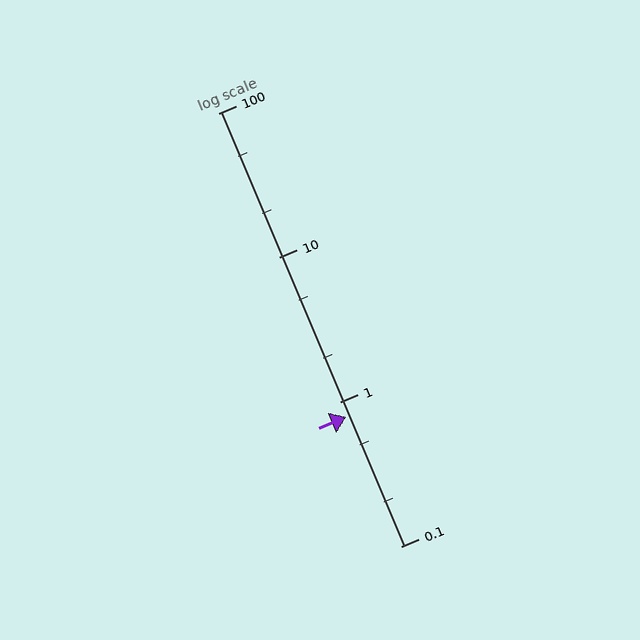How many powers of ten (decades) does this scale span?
The scale spans 3 decades, from 0.1 to 100.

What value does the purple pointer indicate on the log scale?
The pointer indicates approximately 0.79.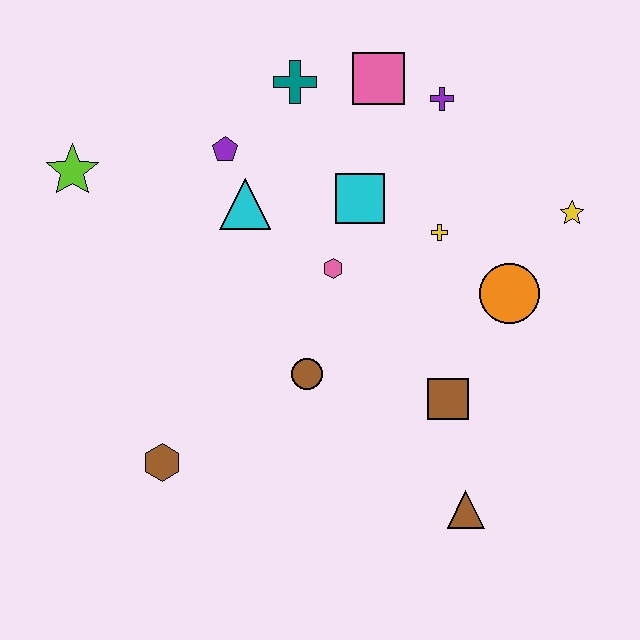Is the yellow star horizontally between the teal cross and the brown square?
No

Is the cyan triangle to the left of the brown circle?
Yes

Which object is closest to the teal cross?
The pink square is closest to the teal cross.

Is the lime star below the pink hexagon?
No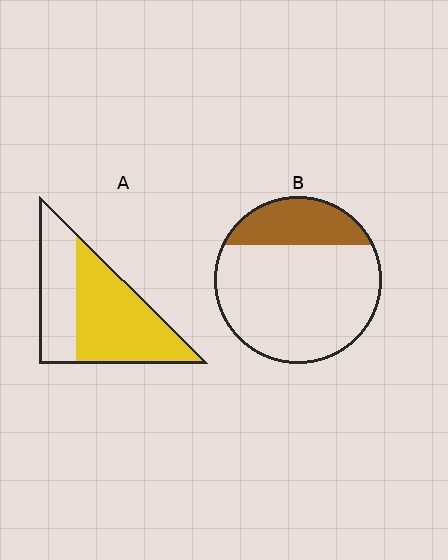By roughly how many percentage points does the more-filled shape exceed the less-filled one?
By roughly 35 percentage points (A over B).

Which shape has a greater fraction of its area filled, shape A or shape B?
Shape A.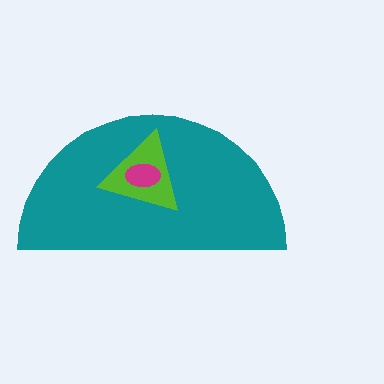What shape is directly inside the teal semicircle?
The lime triangle.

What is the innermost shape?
The magenta ellipse.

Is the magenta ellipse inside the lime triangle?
Yes.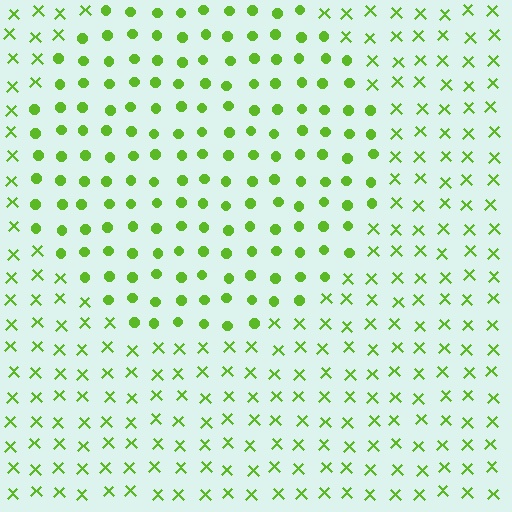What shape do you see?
I see a circle.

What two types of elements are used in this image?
The image uses circles inside the circle region and X marks outside it.